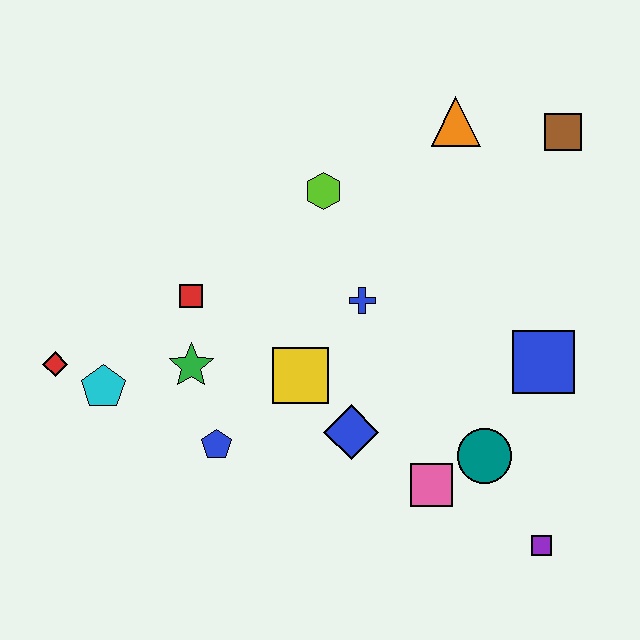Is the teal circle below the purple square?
No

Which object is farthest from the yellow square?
The brown square is farthest from the yellow square.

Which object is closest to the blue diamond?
The yellow square is closest to the blue diamond.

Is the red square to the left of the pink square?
Yes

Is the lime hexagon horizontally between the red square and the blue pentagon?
No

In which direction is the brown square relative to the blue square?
The brown square is above the blue square.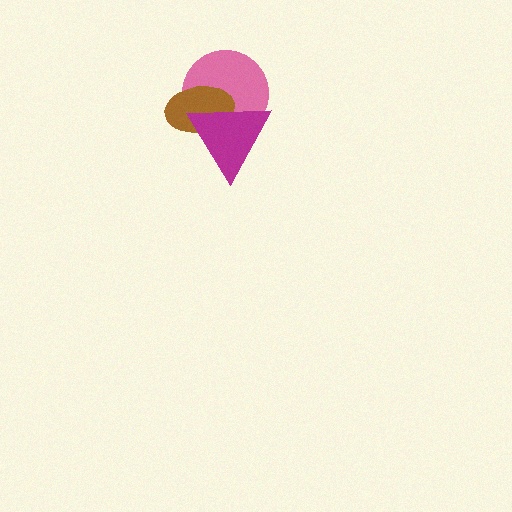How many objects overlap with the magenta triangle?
2 objects overlap with the magenta triangle.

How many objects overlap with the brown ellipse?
2 objects overlap with the brown ellipse.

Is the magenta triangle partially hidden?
No, no other shape covers it.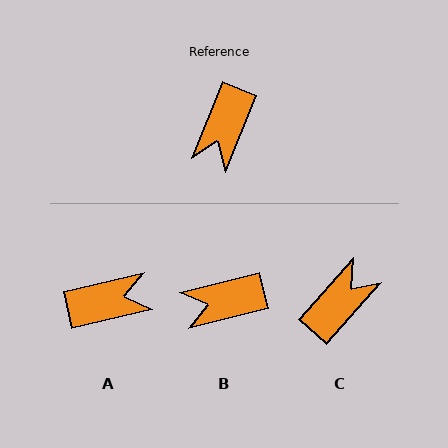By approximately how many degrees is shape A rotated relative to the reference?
Approximately 125 degrees counter-clockwise.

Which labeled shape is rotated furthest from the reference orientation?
C, about 160 degrees away.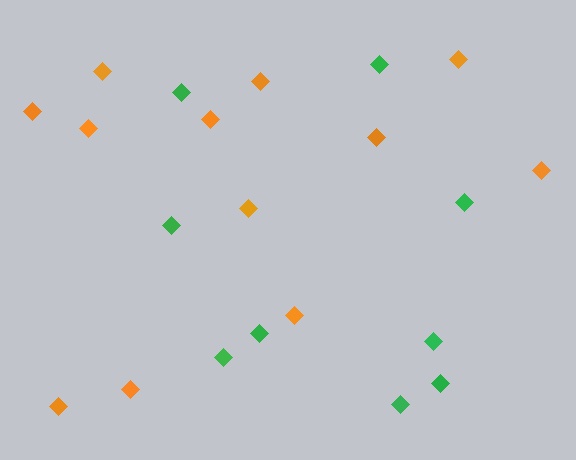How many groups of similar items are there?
There are 2 groups: one group of orange diamonds (12) and one group of green diamonds (9).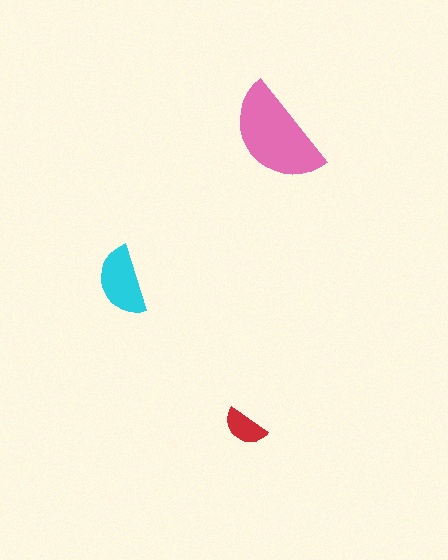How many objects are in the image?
There are 3 objects in the image.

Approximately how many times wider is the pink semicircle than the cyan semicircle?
About 1.5 times wider.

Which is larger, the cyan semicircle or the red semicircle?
The cyan one.